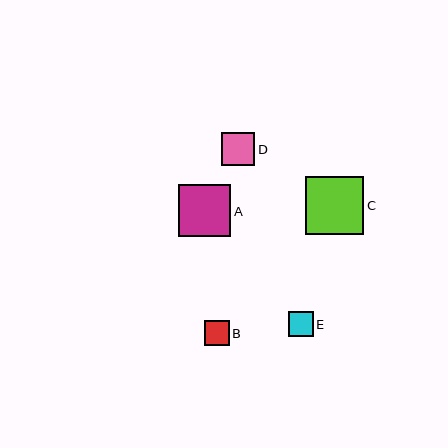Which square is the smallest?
Square B is the smallest with a size of approximately 25 pixels.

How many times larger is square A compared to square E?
Square A is approximately 2.1 times the size of square E.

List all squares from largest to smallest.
From largest to smallest: C, A, D, E, B.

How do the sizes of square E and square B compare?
Square E and square B are approximately the same size.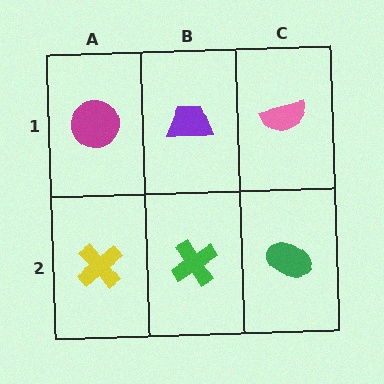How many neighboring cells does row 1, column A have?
2.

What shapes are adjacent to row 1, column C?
A green ellipse (row 2, column C), a purple trapezoid (row 1, column B).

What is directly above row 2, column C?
A pink semicircle.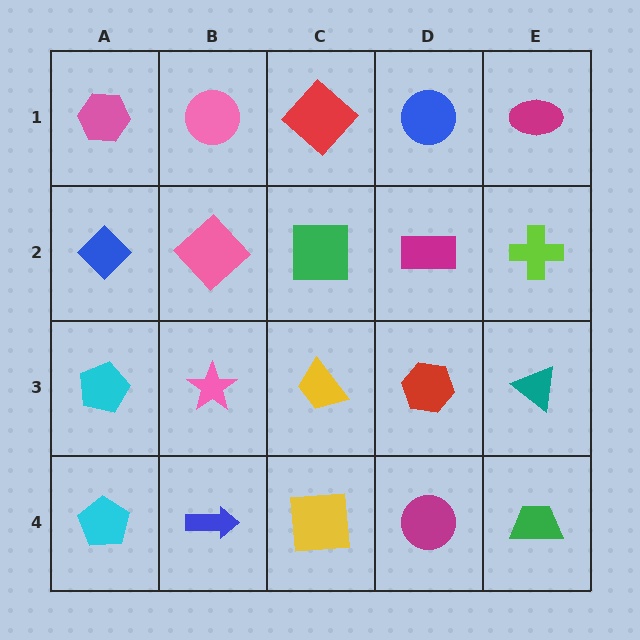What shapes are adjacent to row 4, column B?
A pink star (row 3, column B), a cyan pentagon (row 4, column A), a yellow square (row 4, column C).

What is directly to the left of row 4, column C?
A blue arrow.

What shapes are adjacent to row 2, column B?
A pink circle (row 1, column B), a pink star (row 3, column B), a blue diamond (row 2, column A), a green square (row 2, column C).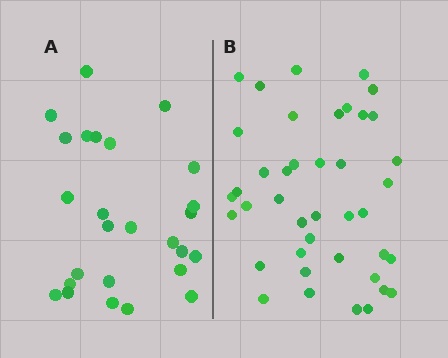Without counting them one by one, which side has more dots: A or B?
Region B (the right region) has more dots.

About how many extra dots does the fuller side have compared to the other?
Region B has approximately 15 more dots than region A.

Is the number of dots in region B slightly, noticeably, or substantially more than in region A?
Region B has substantially more. The ratio is roughly 1.6 to 1.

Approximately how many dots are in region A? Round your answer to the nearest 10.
About 30 dots. (The exact count is 26, which rounds to 30.)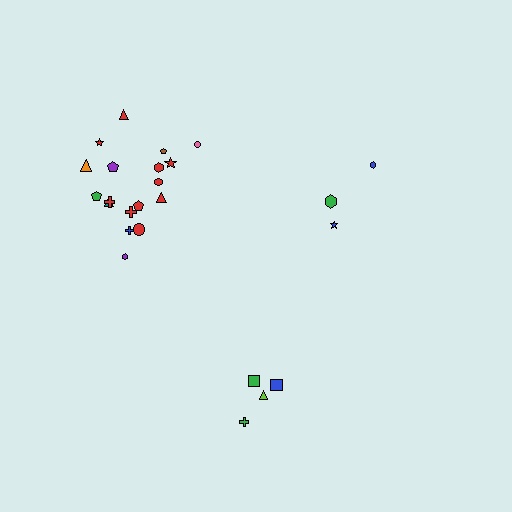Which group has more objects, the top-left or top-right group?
The top-left group.